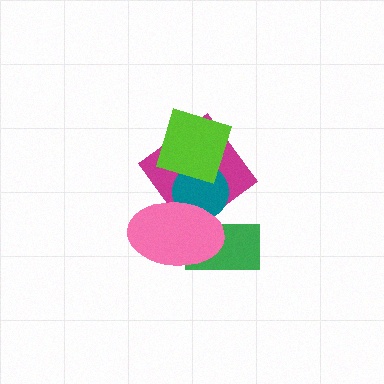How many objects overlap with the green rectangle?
1 object overlaps with the green rectangle.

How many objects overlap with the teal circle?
3 objects overlap with the teal circle.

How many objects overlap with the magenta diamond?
3 objects overlap with the magenta diamond.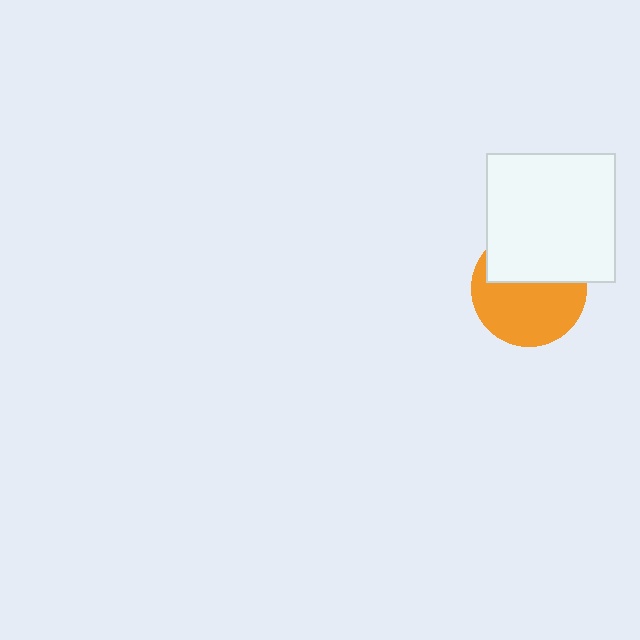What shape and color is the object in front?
The object in front is a white square.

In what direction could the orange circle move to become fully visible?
The orange circle could move down. That would shift it out from behind the white square entirely.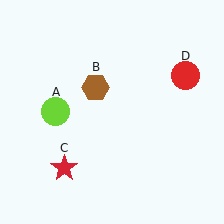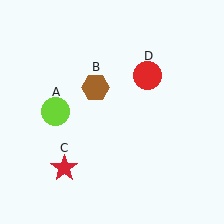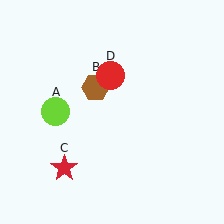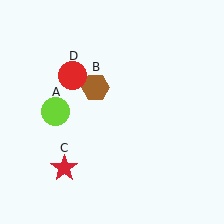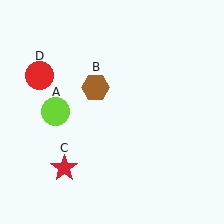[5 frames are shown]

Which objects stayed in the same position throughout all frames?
Lime circle (object A) and brown hexagon (object B) and red star (object C) remained stationary.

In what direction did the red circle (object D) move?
The red circle (object D) moved left.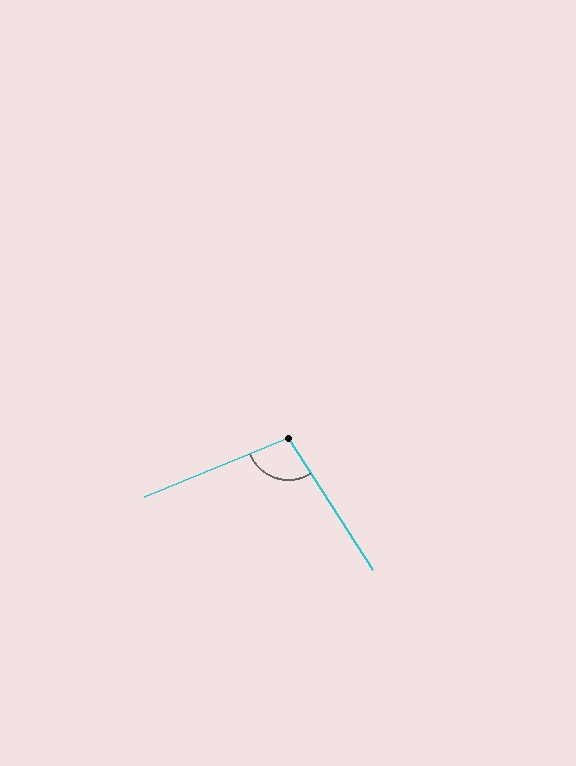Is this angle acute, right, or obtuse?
It is obtuse.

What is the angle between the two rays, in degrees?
Approximately 100 degrees.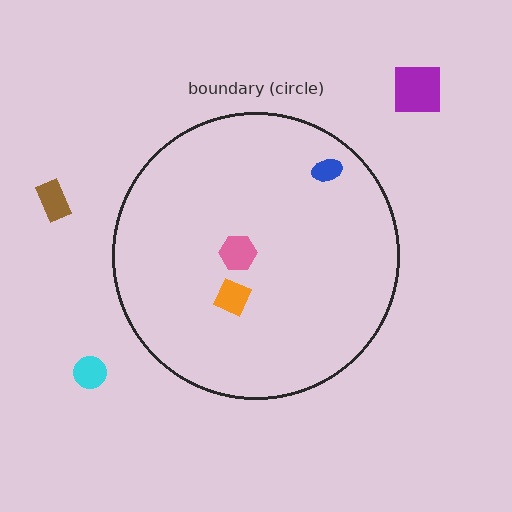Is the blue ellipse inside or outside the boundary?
Inside.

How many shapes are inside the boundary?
3 inside, 3 outside.